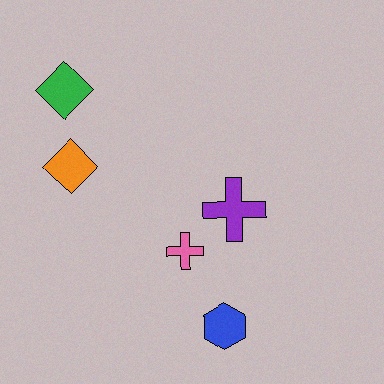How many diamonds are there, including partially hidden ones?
There are 2 diamonds.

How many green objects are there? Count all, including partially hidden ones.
There is 1 green object.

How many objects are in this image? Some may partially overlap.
There are 5 objects.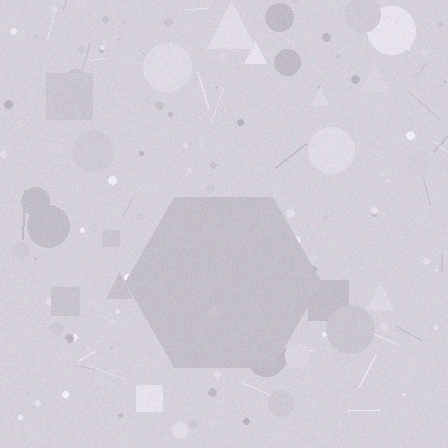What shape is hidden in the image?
A hexagon is hidden in the image.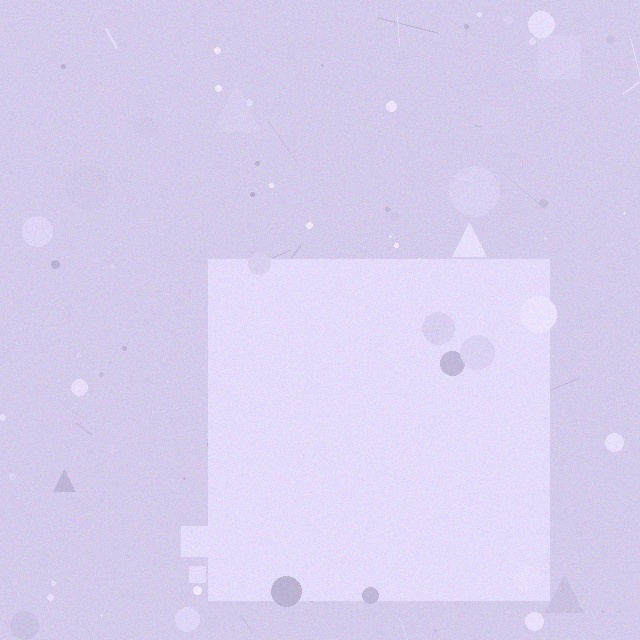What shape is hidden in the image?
A square is hidden in the image.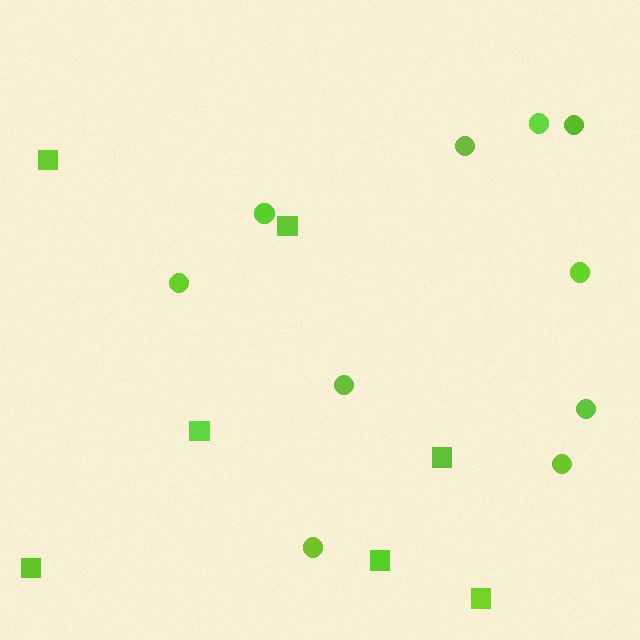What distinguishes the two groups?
There are 2 groups: one group of circles (10) and one group of squares (7).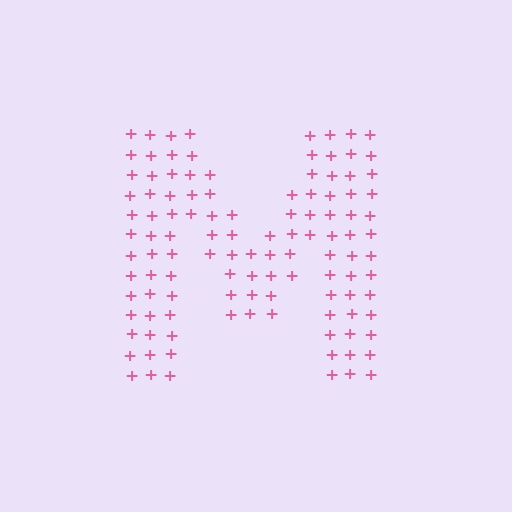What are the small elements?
The small elements are plus signs.